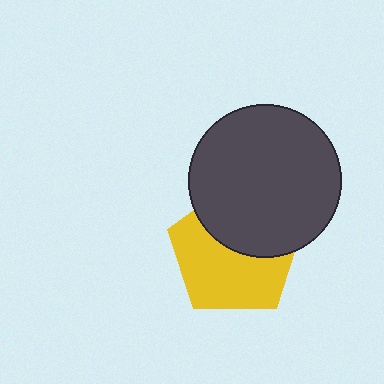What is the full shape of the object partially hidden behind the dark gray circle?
The partially hidden object is a yellow pentagon.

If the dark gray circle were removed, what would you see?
You would see the complete yellow pentagon.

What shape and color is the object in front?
The object in front is a dark gray circle.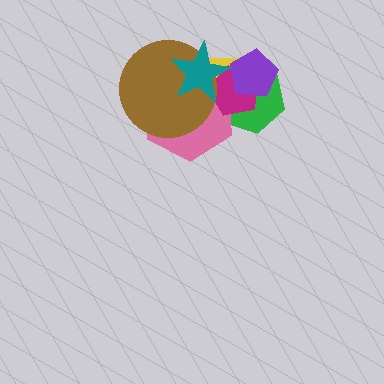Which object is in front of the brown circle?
The teal star is in front of the brown circle.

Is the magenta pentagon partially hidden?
Yes, it is partially covered by another shape.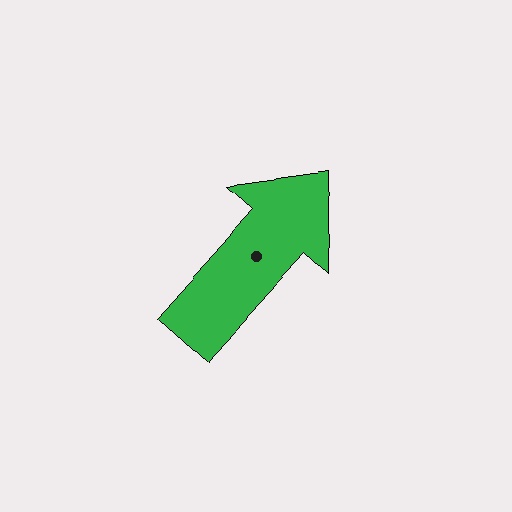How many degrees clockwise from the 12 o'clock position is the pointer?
Approximately 42 degrees.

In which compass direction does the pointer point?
Northeast.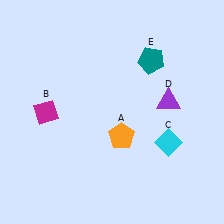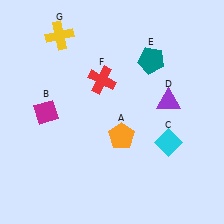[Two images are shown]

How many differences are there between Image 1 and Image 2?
There are 2 differences between the two images.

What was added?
A red cross (F), a yellow cross (G) were added in Image 2.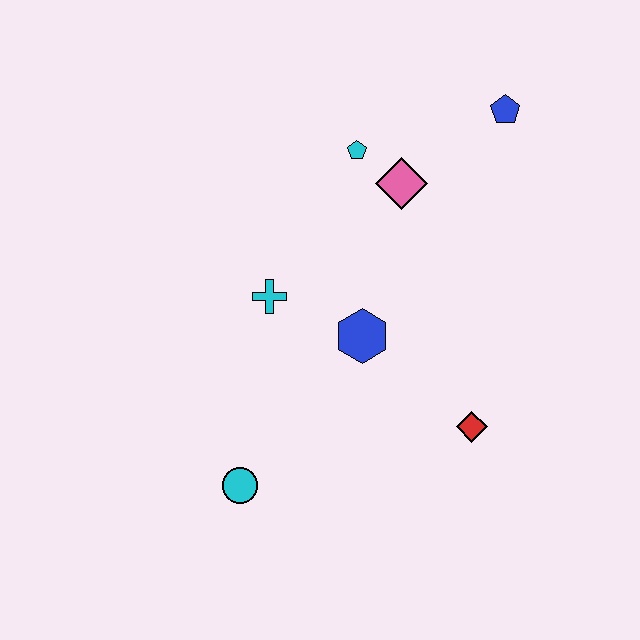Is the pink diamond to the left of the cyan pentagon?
No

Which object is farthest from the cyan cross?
The blue pentagon is farthest from the cyan cross.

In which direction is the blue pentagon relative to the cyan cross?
The blue pentagon is to the right of the cyan cross.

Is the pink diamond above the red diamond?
Yes